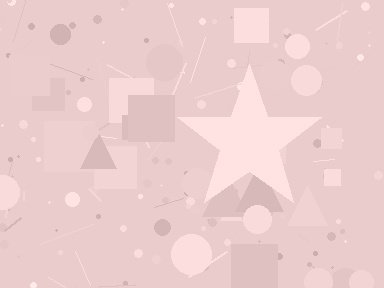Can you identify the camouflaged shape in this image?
The camouflaged shape is a star.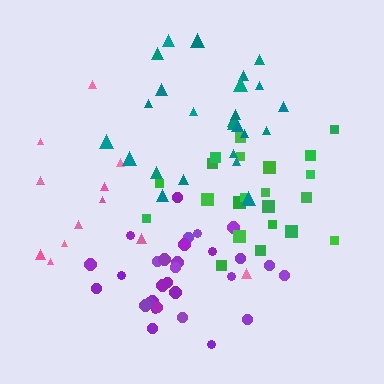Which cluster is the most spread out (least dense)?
Pink.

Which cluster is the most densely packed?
Purple.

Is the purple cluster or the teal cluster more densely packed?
Purple.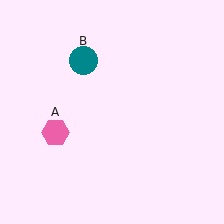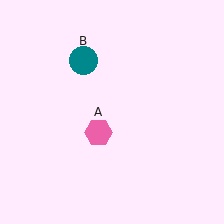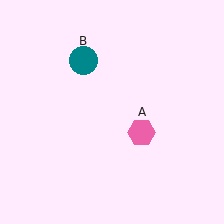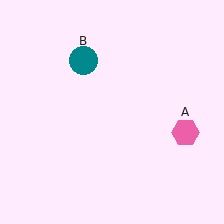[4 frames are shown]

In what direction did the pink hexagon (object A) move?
The pink hexagon (object A) moved right.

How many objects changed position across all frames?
1 object changed position: pink hexagon (object A).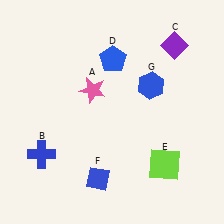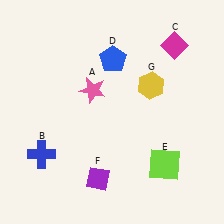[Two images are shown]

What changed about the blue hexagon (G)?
In Image 1, G is blue. In Image 2, it changed to yellow.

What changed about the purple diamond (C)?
In Image 1, C is purple. In Image 2, it changed to magenta.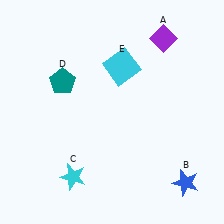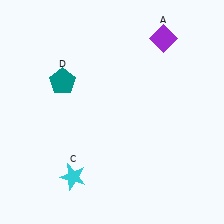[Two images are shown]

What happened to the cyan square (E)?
The cyan square (E) was removed in Image 2. It was in the top-right area of Image 1.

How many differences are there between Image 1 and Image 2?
There are 2 differences between the two images.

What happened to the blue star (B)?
The blue star (B) was removed in Image 2. It was in the bottom-right area of Image 1.